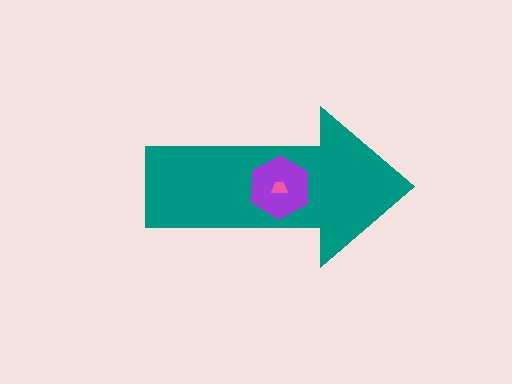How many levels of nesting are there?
3.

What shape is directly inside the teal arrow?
The purple hexagon.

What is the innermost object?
The pink trapezoid.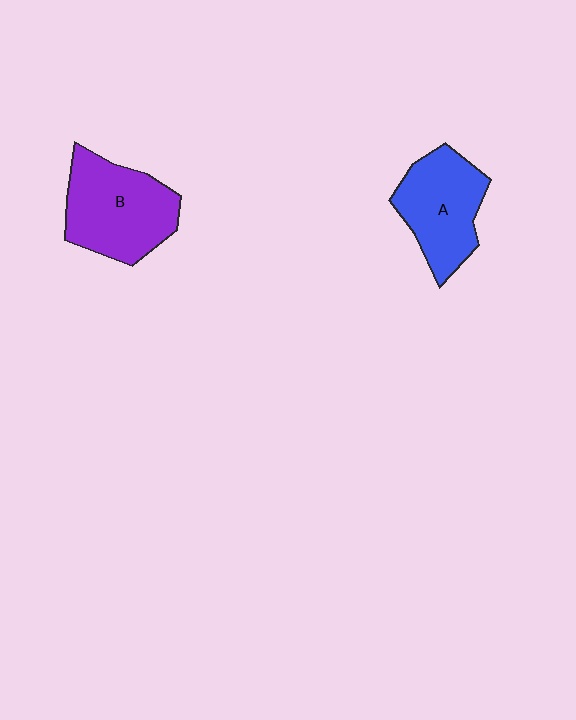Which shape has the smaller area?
Shape A (blue).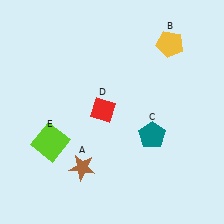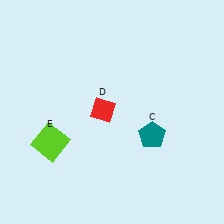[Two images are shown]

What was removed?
The brown star (A), the yellow pentagon (B) were removed in Image 2.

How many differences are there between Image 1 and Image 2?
There are 2 differences between the two images.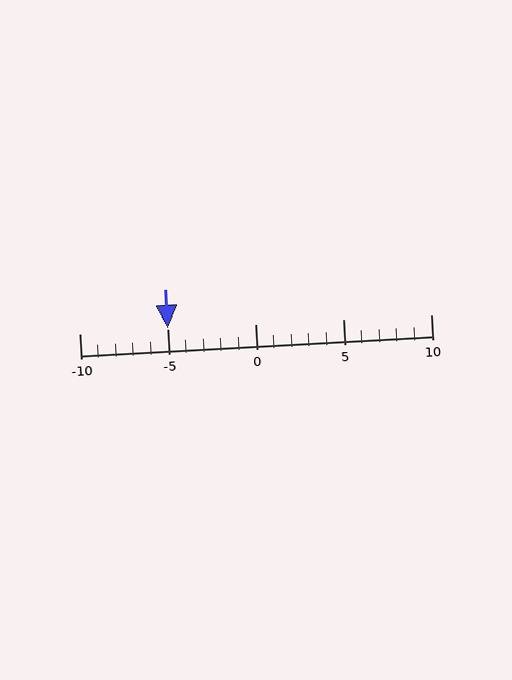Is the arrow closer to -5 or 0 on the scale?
The arrow is closer to -5.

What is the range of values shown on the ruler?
The ruler shows values from -10 to 10.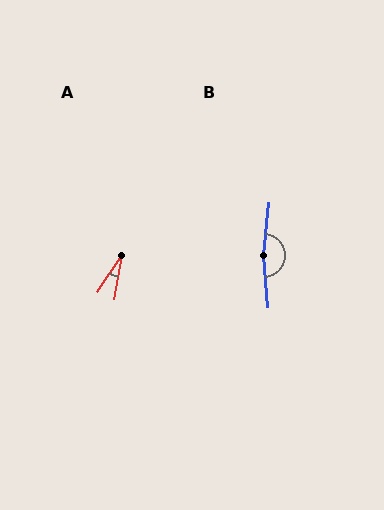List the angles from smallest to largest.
A (24°), B (169°).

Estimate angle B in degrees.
Approximately 169 degrees.